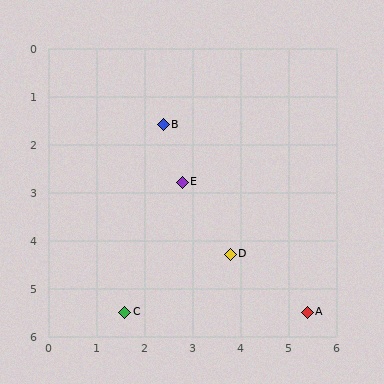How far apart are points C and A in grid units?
Points C and A are about 3.8 grid units apart.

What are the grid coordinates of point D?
Point D is at approximately (3.8, 4.3).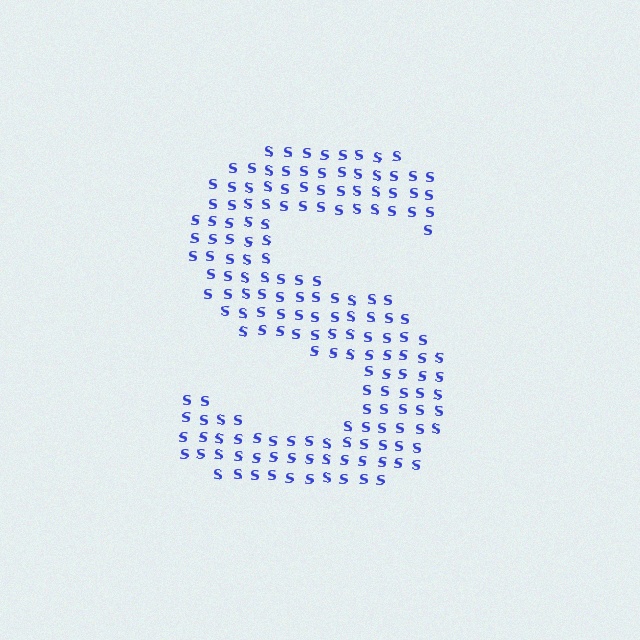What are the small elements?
The small elements are letter S's.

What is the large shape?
The large shape is the letter S.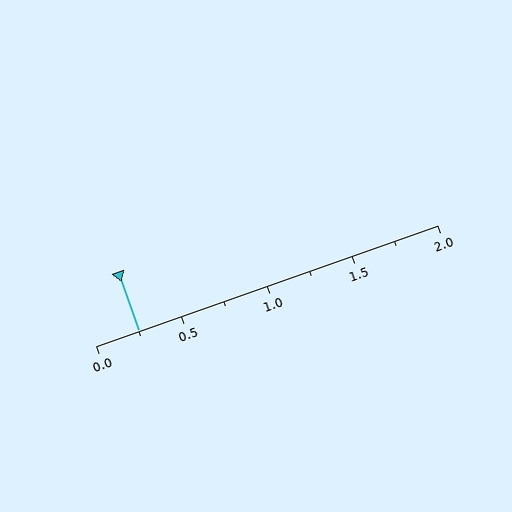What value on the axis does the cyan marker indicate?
The marker indicates approximately 0.25.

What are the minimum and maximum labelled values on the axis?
The axis runs from 0.0 to 2.0.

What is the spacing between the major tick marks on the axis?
The major ticks are spaced 0.5 apart.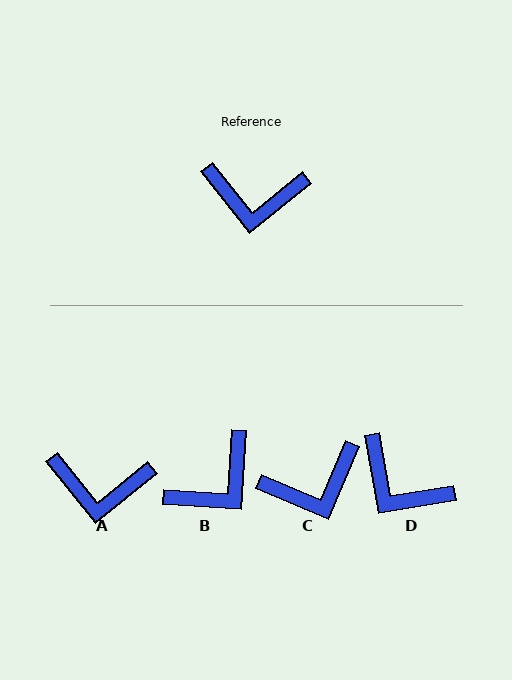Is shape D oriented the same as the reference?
No, it is off by about 29 degrees.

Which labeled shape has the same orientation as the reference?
A.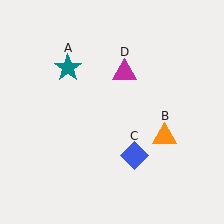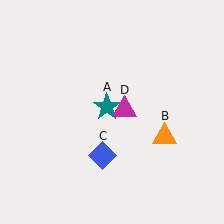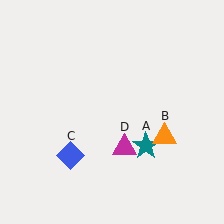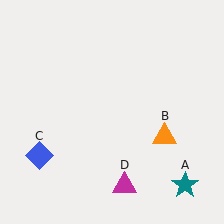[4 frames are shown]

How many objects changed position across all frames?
3 objects changed position: teal star (object A), blue diamond (object C), magenta triangle (object D).